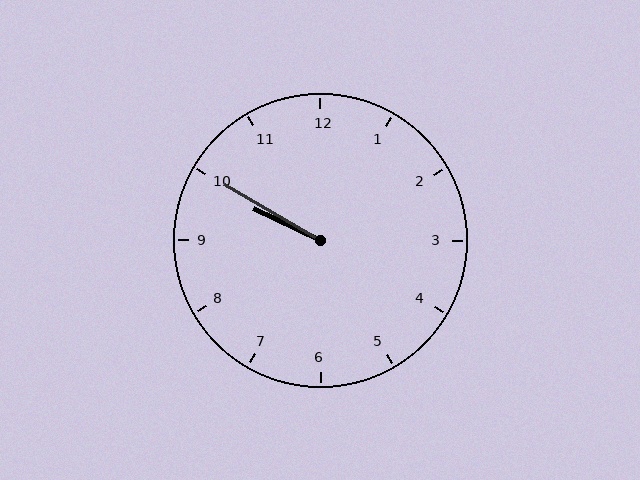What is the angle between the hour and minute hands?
Approximately 5 degrees.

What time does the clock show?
9:50.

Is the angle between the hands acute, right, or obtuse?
It is acute.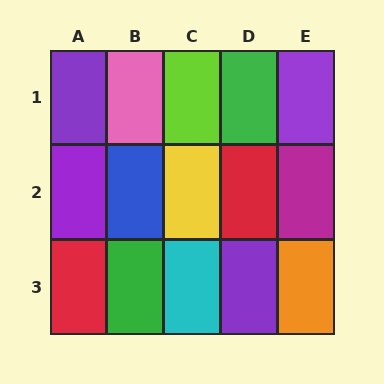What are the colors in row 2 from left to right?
Purple, blue, yellow, red, magenta.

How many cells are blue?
1 cell is blue.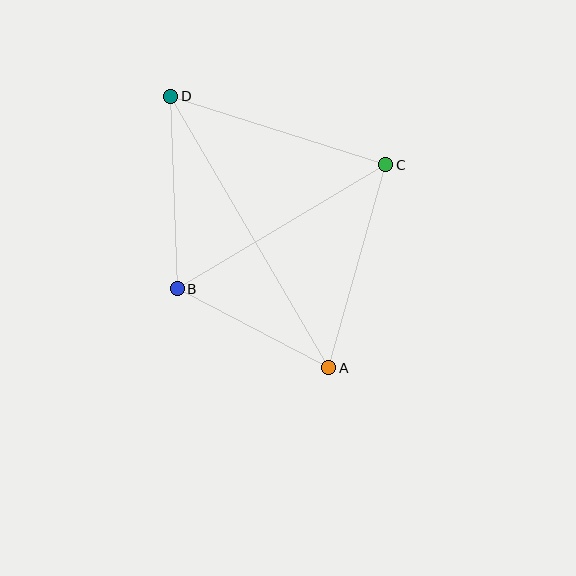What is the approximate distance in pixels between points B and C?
The distance between B and C is approximately 242 pixels.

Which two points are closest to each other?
Points A and B are closest to each other.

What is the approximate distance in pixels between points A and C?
The distance between A and C is approximately 211 pixels.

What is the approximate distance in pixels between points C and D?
The distance between C and D is approximately 226 pixels.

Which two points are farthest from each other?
Points A and D are farthest from each other.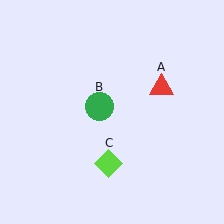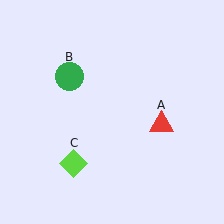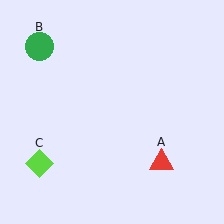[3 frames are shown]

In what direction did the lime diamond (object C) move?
The lime diamond (object C) moved left.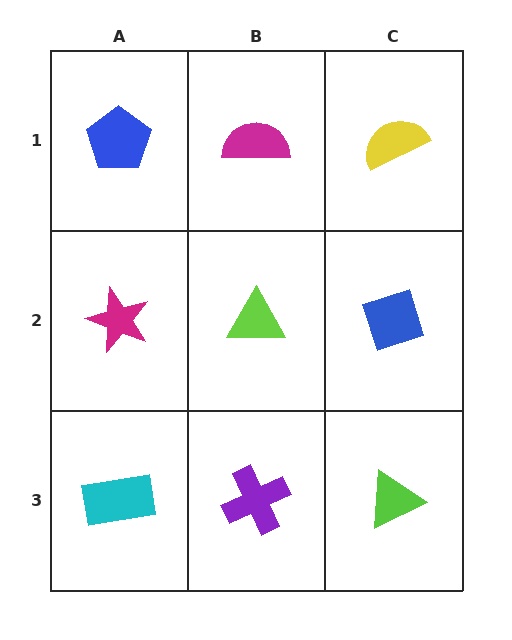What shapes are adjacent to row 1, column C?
A blue diamond (row 2, column C), a magenta semicircle (row 1, column B).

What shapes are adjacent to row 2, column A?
A blue pentagon (row 1, column A), a cyan rectangle (row 3, column A), a lime triangle (row 2, column B).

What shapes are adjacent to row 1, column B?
A lime triangle (row 2, column B), a blue pentagon (row 1, column A), a yellow semicircle (row 1, column C).